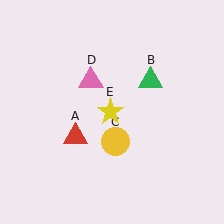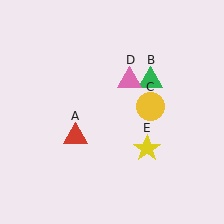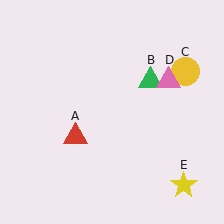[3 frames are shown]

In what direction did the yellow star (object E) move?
The yellow star (object E) moved down and to the right.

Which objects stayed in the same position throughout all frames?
Red triangle (object A) and green triangle (object B) remained stationary.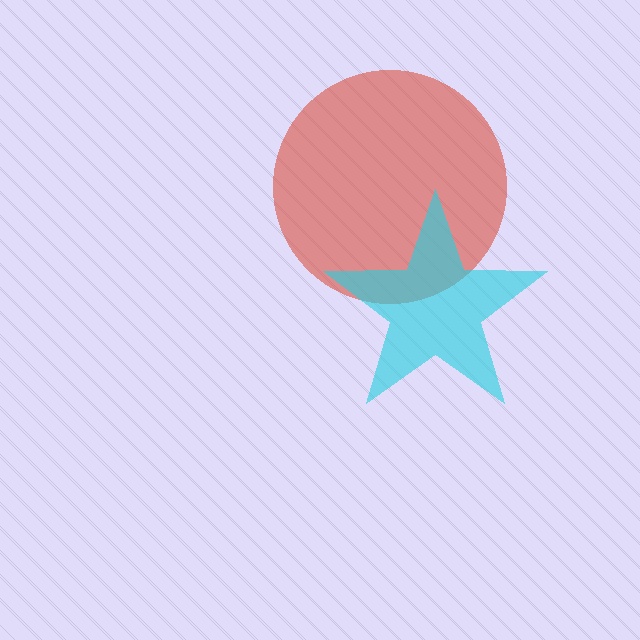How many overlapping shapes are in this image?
There are 2 overlapping shapes in the image.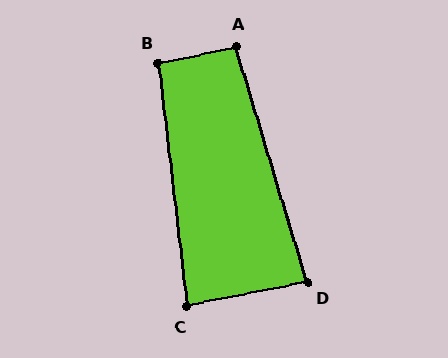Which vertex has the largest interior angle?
B, at approximately 96 degrees.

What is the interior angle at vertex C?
Approximately 85 degrees (approximately right).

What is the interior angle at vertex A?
Approximately 95 degrees (approximately right).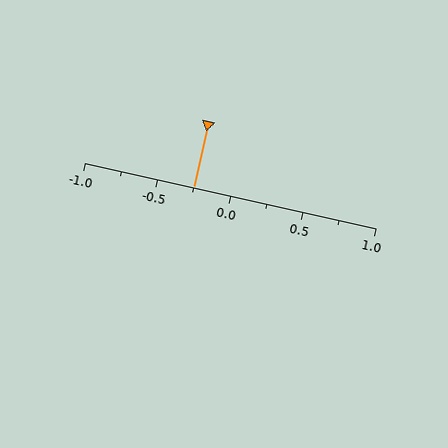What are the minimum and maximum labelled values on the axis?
The axis runs from -1.0 to 1.0.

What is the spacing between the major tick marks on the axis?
The major ticks are spaced 0.5 apart.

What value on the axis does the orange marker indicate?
The marker indicates approximately -0.25.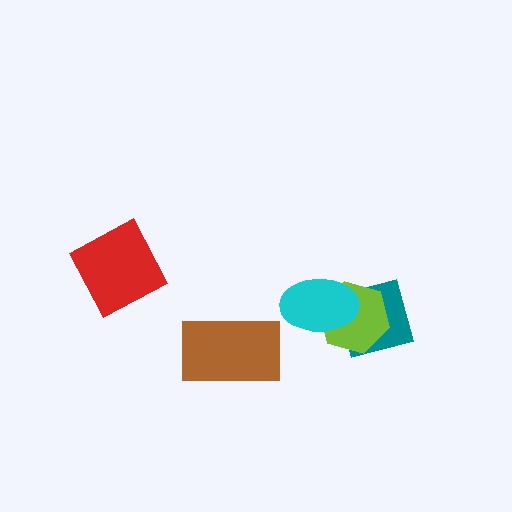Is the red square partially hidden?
No, no other shape covers it.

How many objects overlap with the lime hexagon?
2 objects overlap with the lime hexagon.